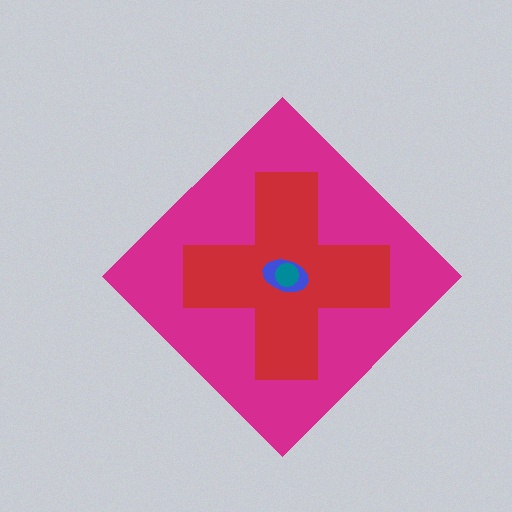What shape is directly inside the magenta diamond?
The red cross.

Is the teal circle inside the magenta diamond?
Yes.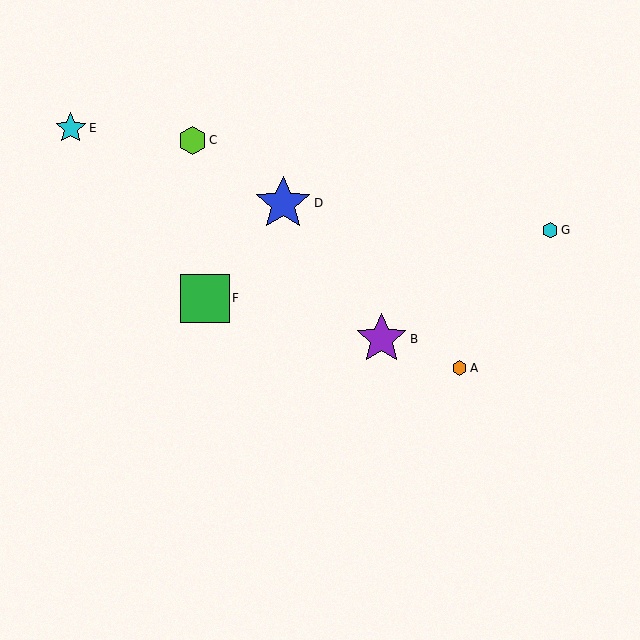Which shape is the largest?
The blue star (labeled D) is the largest.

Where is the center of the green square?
The center of the green square is at (205, 298).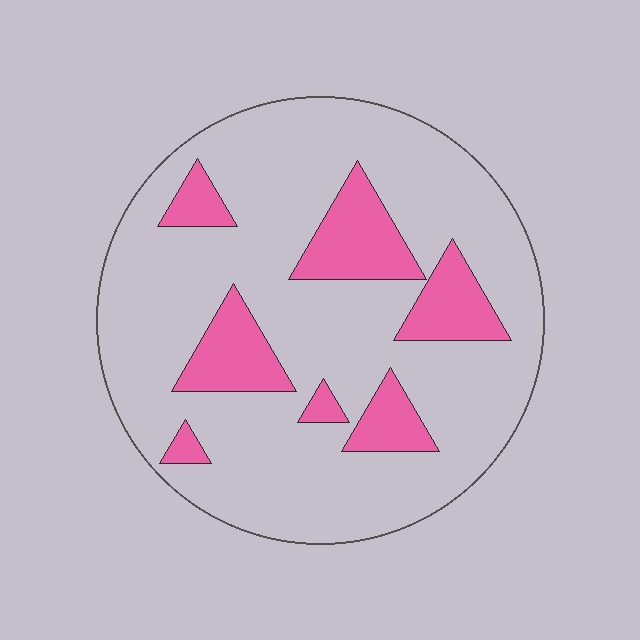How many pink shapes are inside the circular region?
7.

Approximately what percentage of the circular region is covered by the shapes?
Approximately 20%.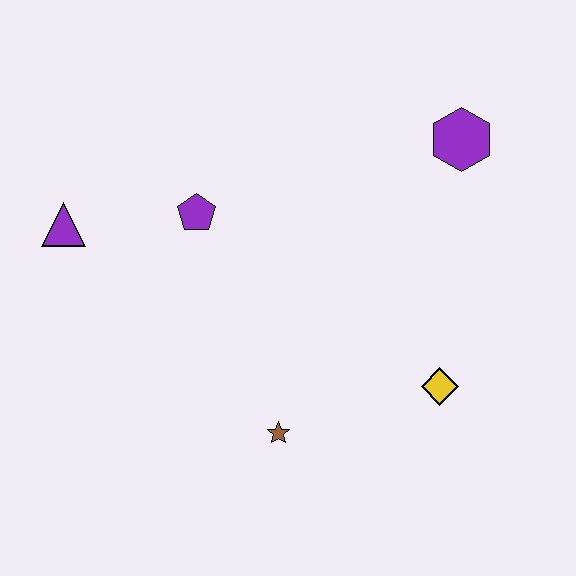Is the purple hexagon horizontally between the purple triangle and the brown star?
No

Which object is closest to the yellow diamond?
The brown star is closest to the yellow diamond.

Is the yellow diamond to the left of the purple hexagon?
Yes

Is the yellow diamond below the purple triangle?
Yes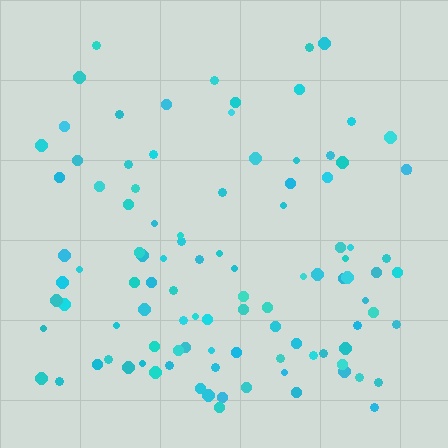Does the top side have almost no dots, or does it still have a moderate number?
Still a moderate number, just noticeably fewer than the bottom.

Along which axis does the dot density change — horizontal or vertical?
Vertical.